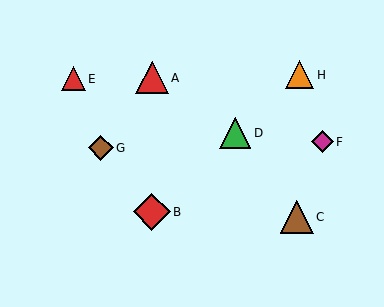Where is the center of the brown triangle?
The center of the brown triangle is at (297, 217).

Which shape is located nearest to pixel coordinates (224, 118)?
The green triangle (labeled D) at (235, 133) is nearest to that location.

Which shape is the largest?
The red diamond (labeled B) is the largest.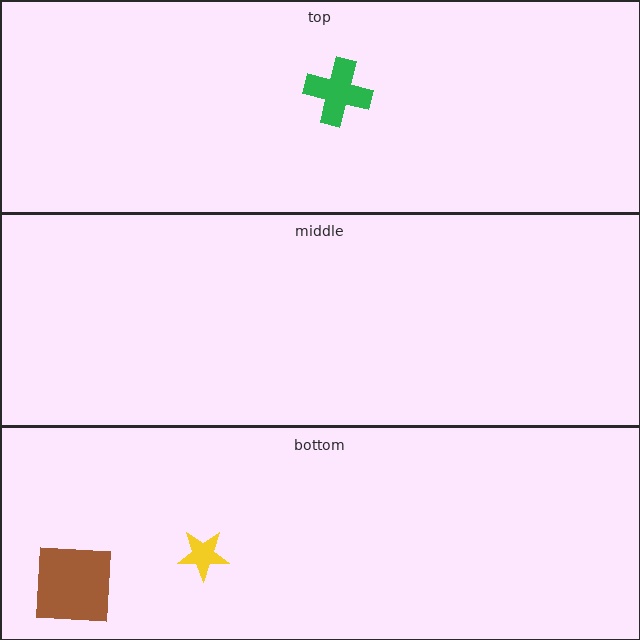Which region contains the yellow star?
The bottom region.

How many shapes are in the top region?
1.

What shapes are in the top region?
The green cross.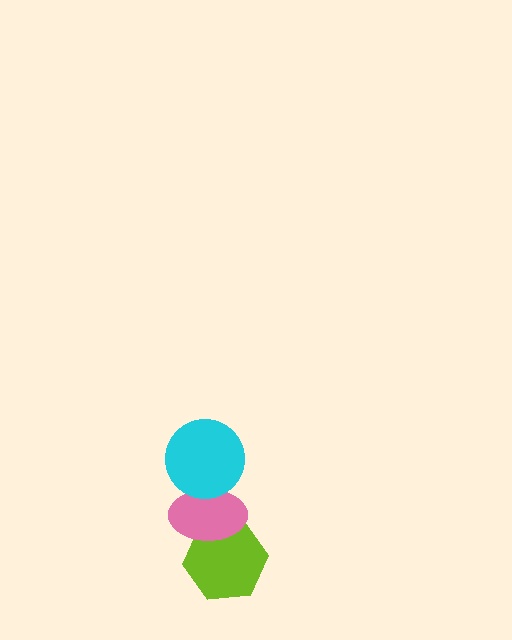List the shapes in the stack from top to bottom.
From top to bottom: the cyan circle, the pink ellipse, the lime hexagon.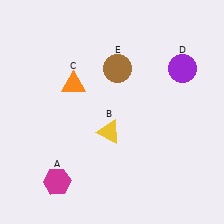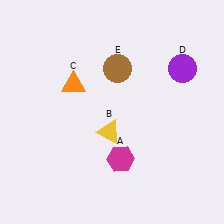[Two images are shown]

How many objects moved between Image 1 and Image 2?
1 object moved between the two images.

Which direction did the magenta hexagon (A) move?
The magenta hexagon (A) moved right.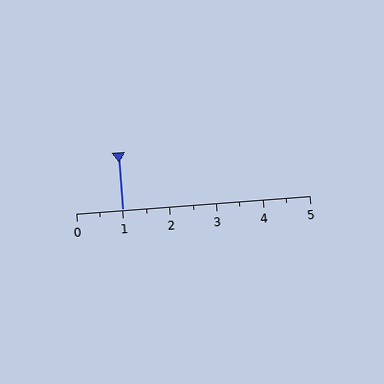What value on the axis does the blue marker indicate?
The marker indicates approximately 1.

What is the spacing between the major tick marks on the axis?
The major ticks are spaced 1 apart.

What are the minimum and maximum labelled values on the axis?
The axis runs from 0 to 5.